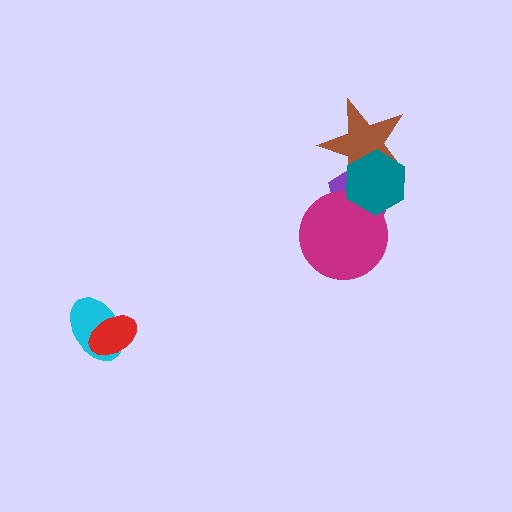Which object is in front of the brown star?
The teal hexagon is in front of the brown star.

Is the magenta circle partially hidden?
Yes, it is partially covered by another shape.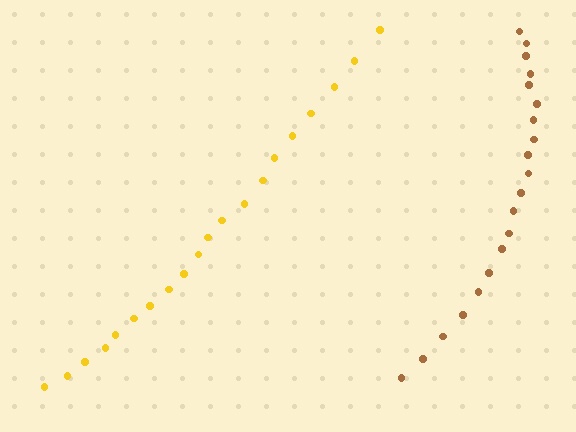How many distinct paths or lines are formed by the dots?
There are 2 distinct paths.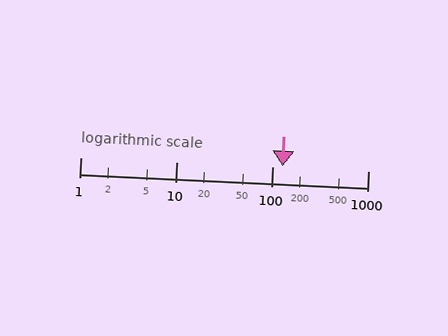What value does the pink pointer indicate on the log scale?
The pointer indicates approximately 130.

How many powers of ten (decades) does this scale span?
The scale spans 3 decades, from 1 to 1000.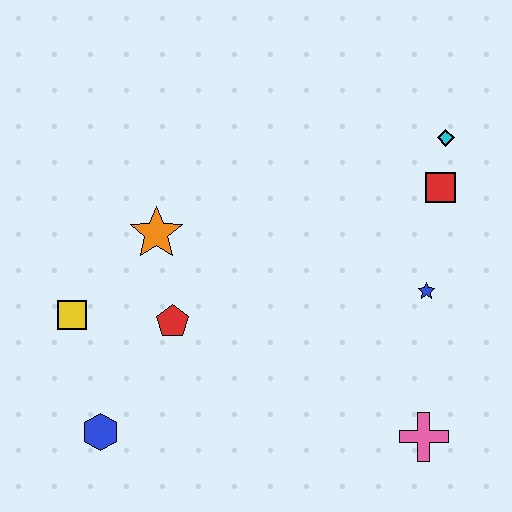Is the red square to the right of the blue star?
Yes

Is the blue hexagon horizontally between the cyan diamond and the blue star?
No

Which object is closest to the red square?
The cyan diamond is closest to the red square.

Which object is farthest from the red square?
The blue hexagon is farthest from the red square.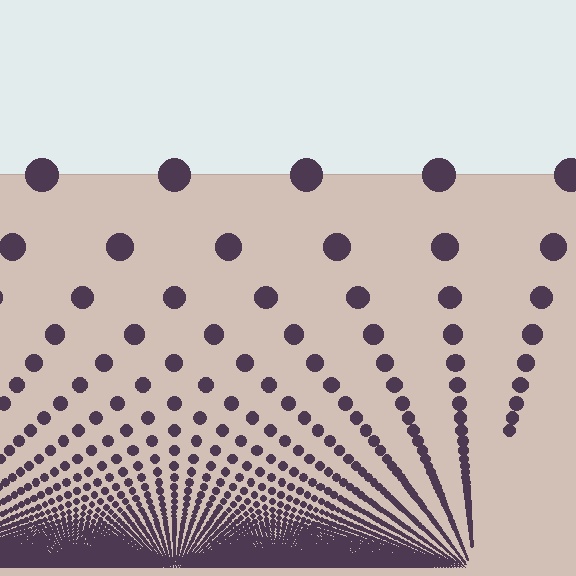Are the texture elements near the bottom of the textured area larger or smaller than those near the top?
Smaller. The gradient is inverted — elements near the bottom are smaller and denser.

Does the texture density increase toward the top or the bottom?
Density increases toward the bottom.